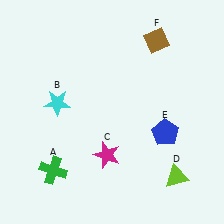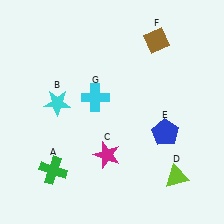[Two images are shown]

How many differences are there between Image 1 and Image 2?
There is 1 difference between the two images.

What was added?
A cyan cross (G) was added in Image 2.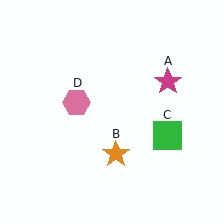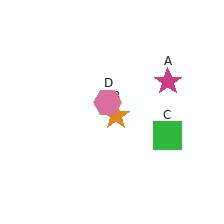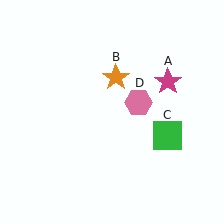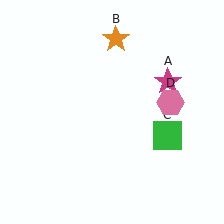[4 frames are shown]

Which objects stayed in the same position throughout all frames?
Magenta star (object A) and green square (object C) remained stationary.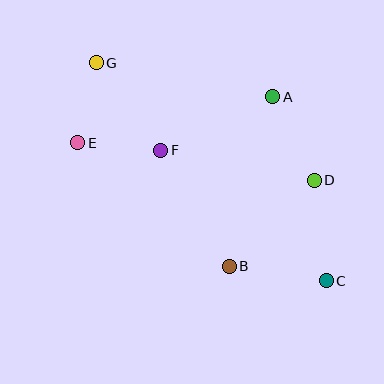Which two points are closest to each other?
Points E and G are closest to each other.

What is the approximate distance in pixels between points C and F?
The distance between C and F is approximately 211 pixels.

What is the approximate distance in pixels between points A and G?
The distance between A and G is approximately 180 pixels.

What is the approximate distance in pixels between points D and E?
The distance between D and E is approximately 239 pixels.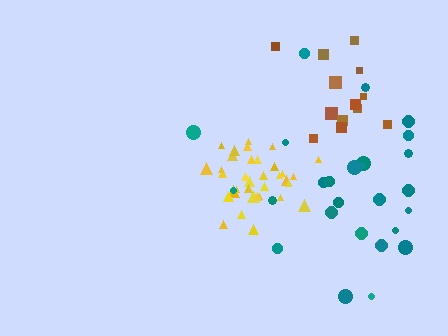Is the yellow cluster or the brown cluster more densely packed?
Yellow.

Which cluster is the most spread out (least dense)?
Teal.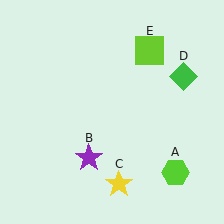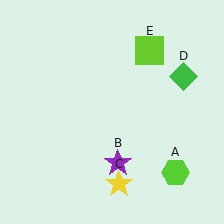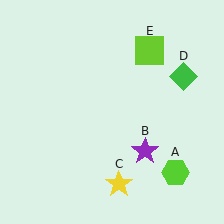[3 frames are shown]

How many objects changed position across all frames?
1 object changed position: purple star (object B).